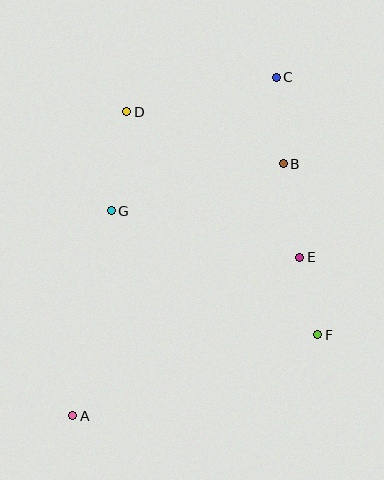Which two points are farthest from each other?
Points A and C are farthest from each other.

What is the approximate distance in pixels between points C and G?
The distance between C and G is approximately 212 pixels.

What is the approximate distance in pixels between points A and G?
The distance between A and G is approximately 209 pixels.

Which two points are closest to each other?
Points E and F are closest to each other.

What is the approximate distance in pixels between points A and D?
The distance between A and D is approximately 309 pixels.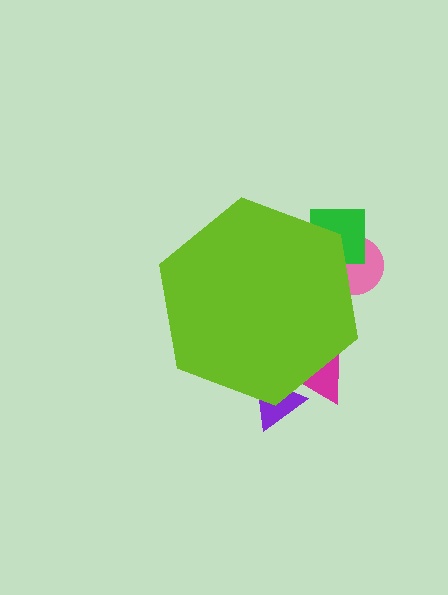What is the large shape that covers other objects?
A lime hexagon.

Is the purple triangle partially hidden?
Yes, the purple triangle is partially hidden behind the lime hexagon.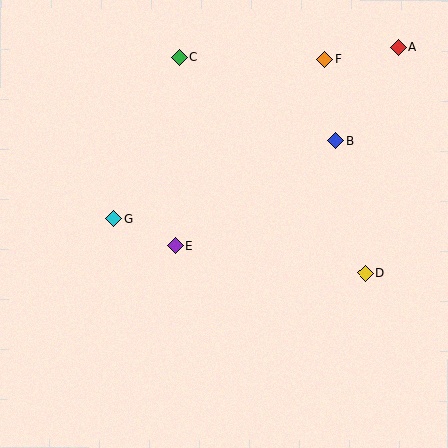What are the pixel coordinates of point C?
Point C is at (179, 57).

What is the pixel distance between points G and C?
The distance between G and C is 174 pixels.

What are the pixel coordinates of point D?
Point D is at (365, 273).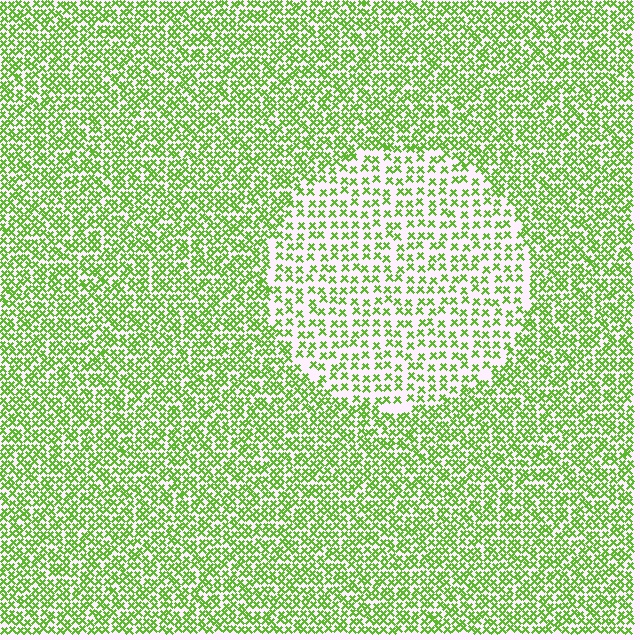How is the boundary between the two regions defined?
The boundary is defined by a change in element density (approximately 1.9x ratio). All elements are the same color, size, and shape.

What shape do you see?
I see a circle.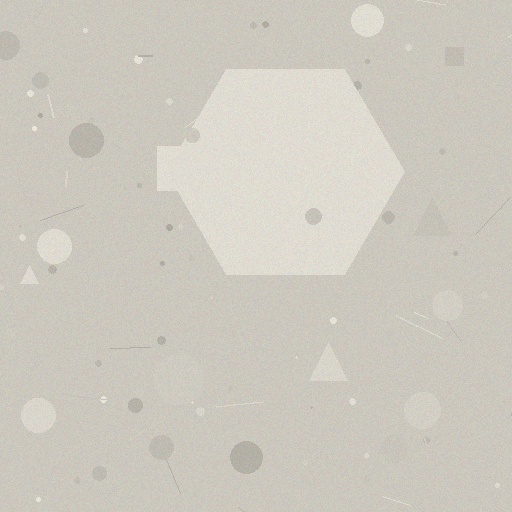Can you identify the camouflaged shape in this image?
The camouflaged shape is a hexagon.